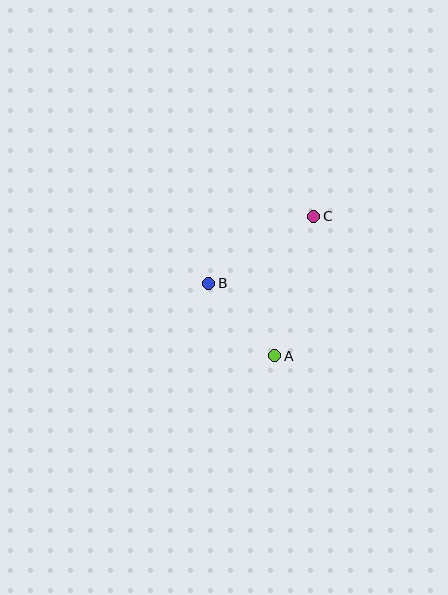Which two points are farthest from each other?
Points A and C are farthest from each other.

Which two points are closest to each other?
Points A and B are closest to each other.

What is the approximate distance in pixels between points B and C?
The distance between B and C is approximately 125 pixels.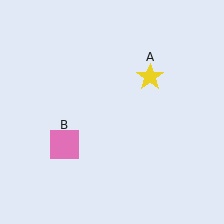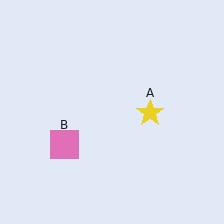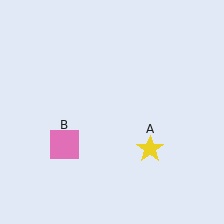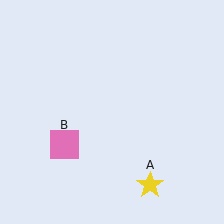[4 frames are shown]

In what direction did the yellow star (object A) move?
The yellow star (object A) moved down.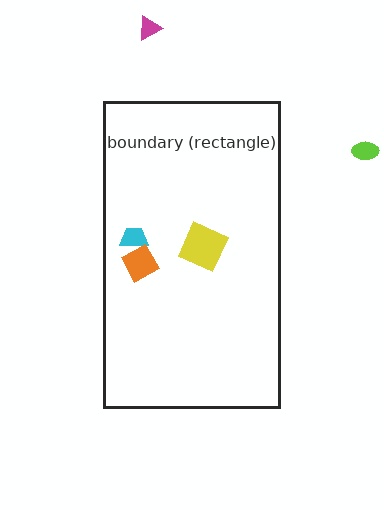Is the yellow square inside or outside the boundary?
Inside.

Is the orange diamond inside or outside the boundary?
Inside.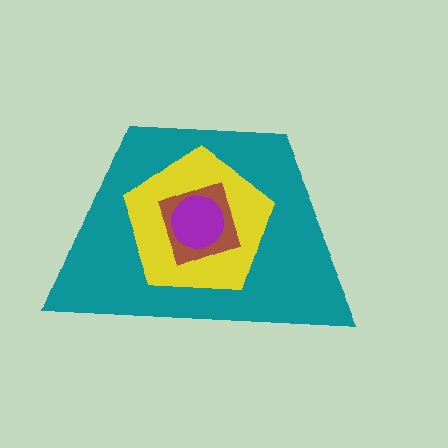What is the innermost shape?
The purple circle.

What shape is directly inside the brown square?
The purple circle.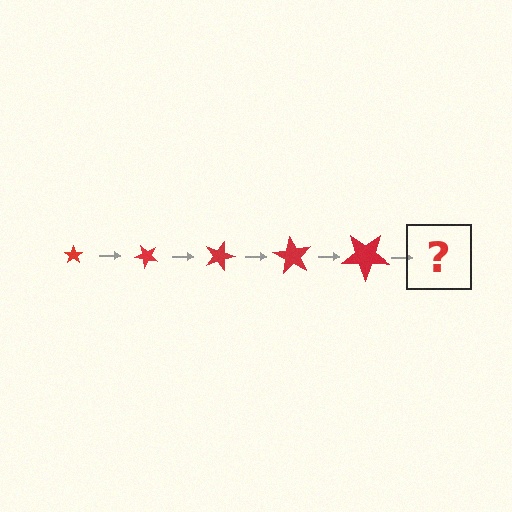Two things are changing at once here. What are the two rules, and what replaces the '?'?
The two rules are that the star grows larger each step and it rotates 45 degrees each step. The '?' should be a star, larger than the previous one and rotated 225 degrees from the start.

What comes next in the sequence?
The next element should be a star, larger than the previous one and rotated 225 degrees from the start.